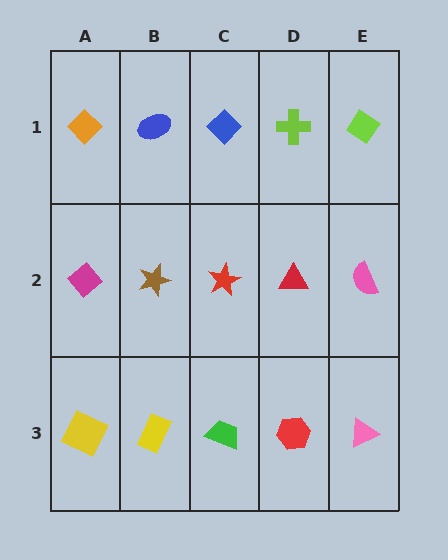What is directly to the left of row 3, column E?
A red hexagon.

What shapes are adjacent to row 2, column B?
A blue ellipse (row 1, column B), a yellow rectangle (row 3, column B), a magenta diamond (row 2, column A), a red star (row 2, column C).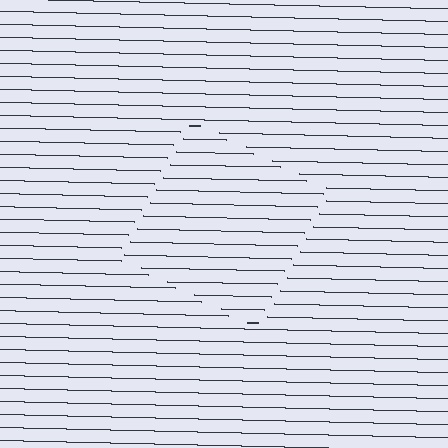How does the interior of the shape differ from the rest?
The interior of the shape contains the same grating, shifted by half a period — the contour is defined by the phase discontinuity where line-ends from the inner and outer gratings abut.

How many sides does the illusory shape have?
4 sides — the line-ends trace a square.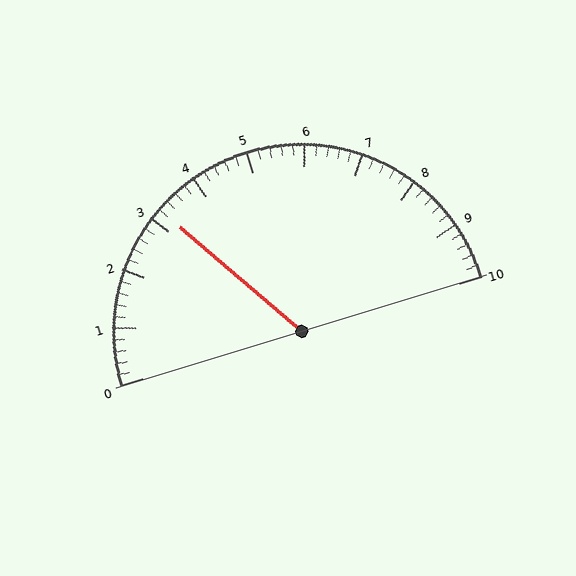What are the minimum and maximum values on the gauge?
The gauge ranges from 0 to 10.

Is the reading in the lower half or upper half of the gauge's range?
The reading is in the lower half of the range (0 to 10).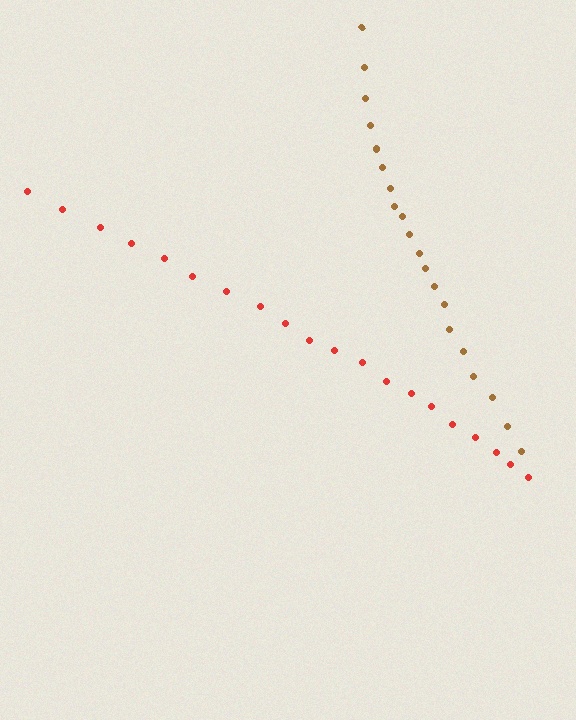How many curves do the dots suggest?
There are 2 distinct paths.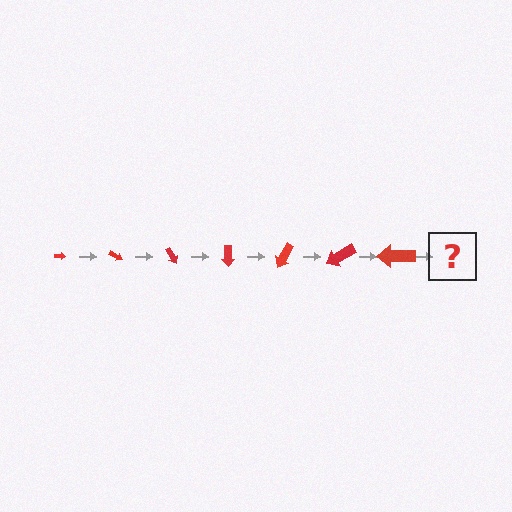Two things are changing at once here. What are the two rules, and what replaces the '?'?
The two rules are that the arrow grows larger each step and it rotates 30 degrees each step. The '?' should be an arrow, larger than the previous one and rotated 210 degrees from the start.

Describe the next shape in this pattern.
It should be an arrow, larger than the previous one and rotated 210 degrees from the start.